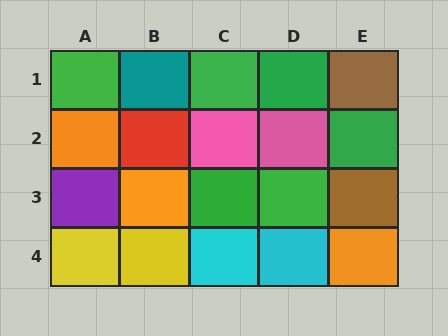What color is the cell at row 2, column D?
Pink.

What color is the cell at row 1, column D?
Green.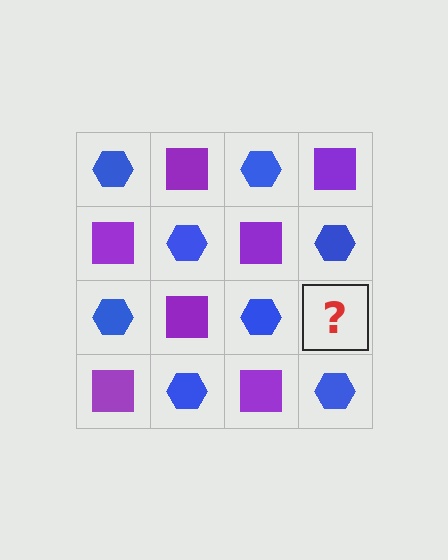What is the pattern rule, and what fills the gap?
The rule is that it alternates blue hexagon and purple square in a checkerboard pattern. The gap should be filled with a purple square.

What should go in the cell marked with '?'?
The missing cell should contain a purple square.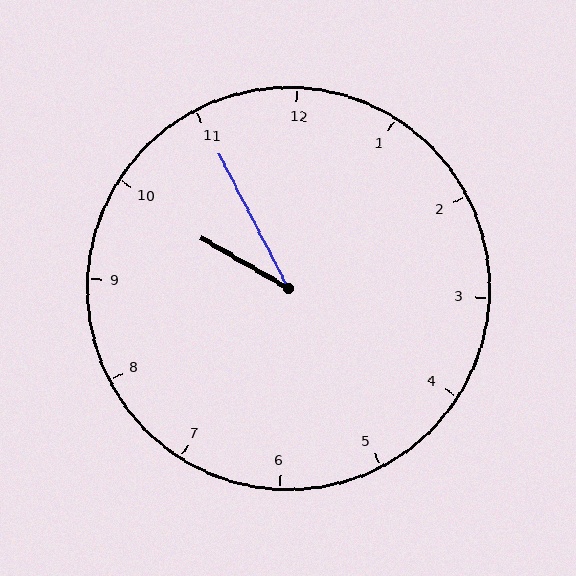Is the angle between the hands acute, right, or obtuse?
It is acute.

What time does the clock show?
9:55.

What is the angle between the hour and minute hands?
Approximately 32 degrees.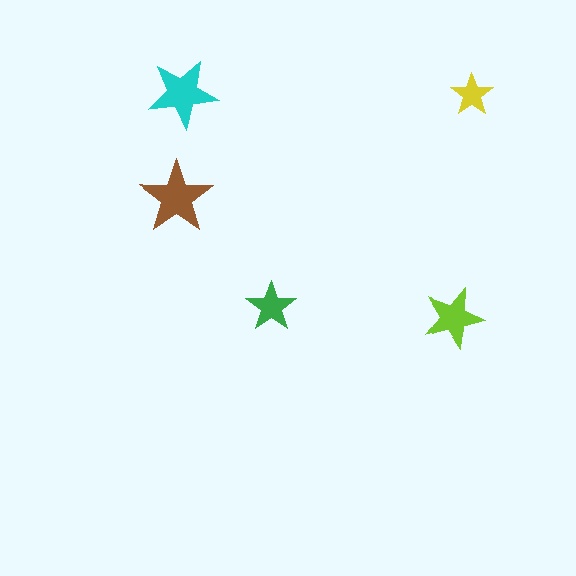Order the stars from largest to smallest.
the brown one, the cyan one, the lime one, the green one, the yellow one.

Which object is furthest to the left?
The brown star is leftmost.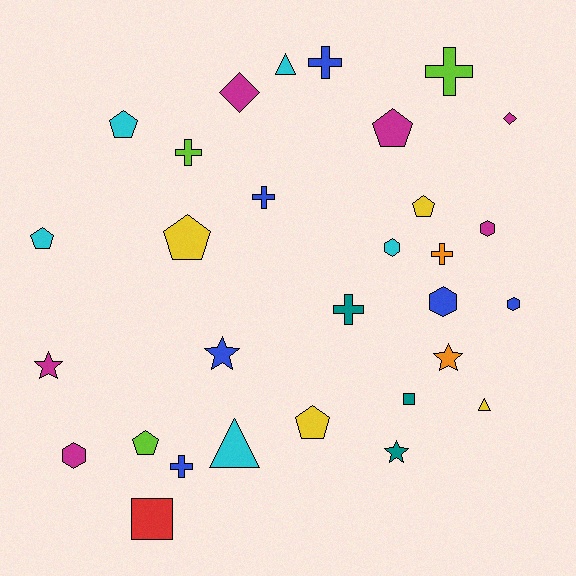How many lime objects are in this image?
There are 3 lime objects.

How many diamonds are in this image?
There are 2 diamonds.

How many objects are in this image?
There are 30 objects.